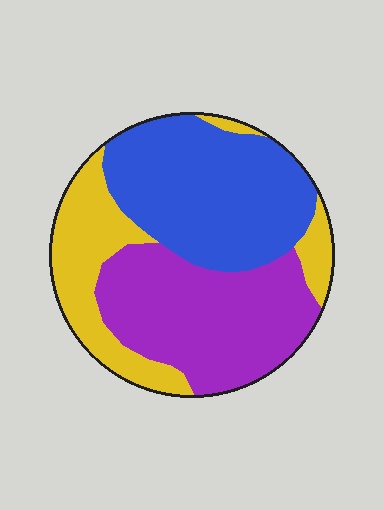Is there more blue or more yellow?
Blue.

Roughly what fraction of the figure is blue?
Blue covers 38% of the figure.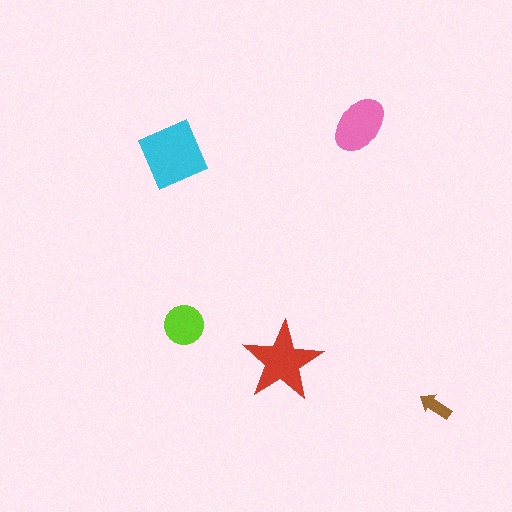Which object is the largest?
The cyan square.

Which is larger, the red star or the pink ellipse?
The red star.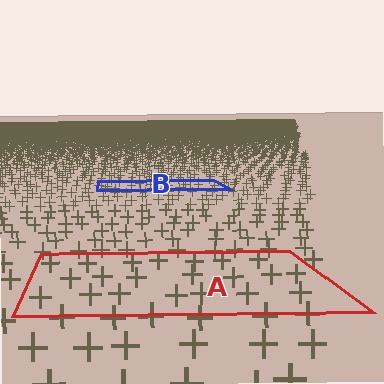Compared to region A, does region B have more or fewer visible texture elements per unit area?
Region B has more texture elements per unit area — they are packed more densely because it is farther away.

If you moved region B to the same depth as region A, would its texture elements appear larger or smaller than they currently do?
They would appear larger. At a closer depth, the same texture elements are projected at a bigger on-screen size.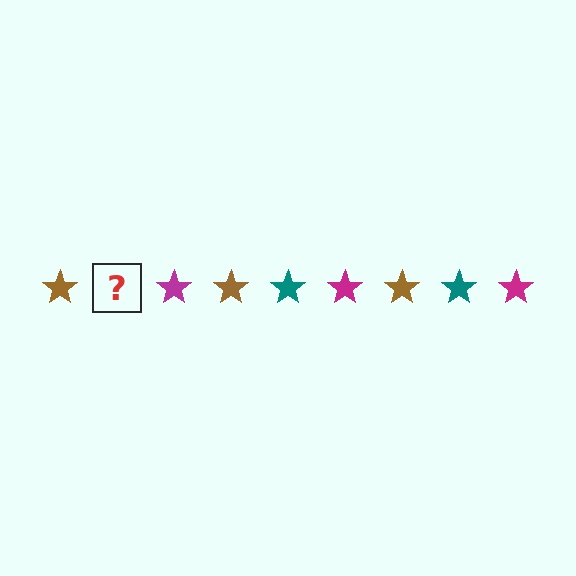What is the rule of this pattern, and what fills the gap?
The rule is that the pattern cycles through brown, teal, magenta stars. The gap should be filled with a teal star.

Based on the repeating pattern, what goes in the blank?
The blank should be a teal star.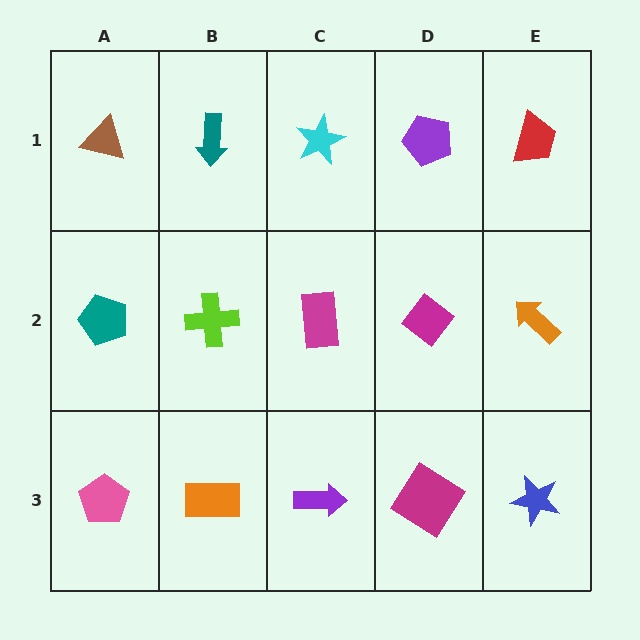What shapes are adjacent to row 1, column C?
A magenta rectangle (row 2, column C), a teal arrow (row 1, column B), a purple pentagon (row 1, column D).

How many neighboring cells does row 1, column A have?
2.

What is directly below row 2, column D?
A magenta diamond.